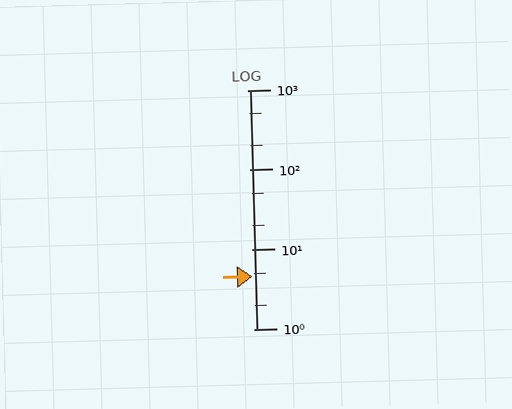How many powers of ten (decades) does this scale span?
The scale spans 3 decades, from 1 to 1000.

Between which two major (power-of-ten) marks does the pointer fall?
The pointer is between 1 and 10.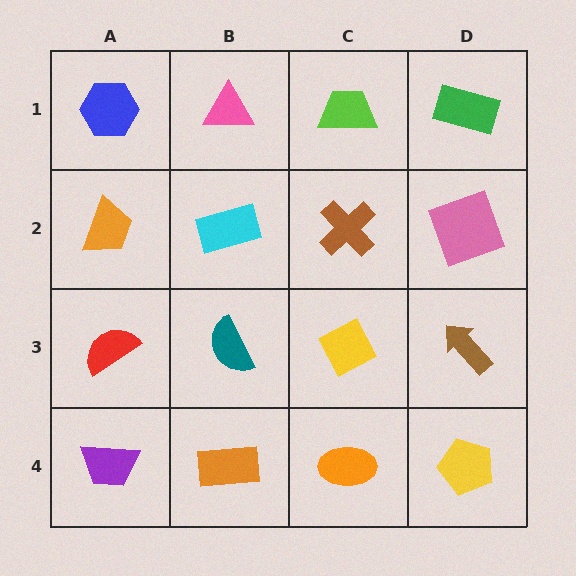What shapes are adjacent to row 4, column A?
A red semicircle (row 3, column A), an orange rectangle (row 4, column B).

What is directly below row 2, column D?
A brown arrow.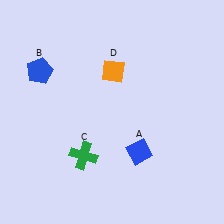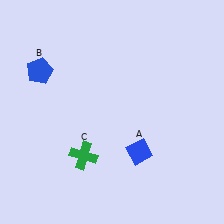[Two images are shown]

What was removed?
The orange diamond (D) was removed in Image 2.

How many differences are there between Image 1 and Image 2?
There is 1 difference between the two images.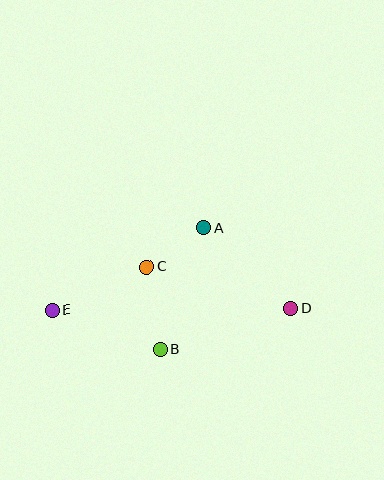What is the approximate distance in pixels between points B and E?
The distance between B and E is approximately 116 pixels.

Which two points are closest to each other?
Points A and C are closest to each other.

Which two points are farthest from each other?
Points D and E are farthest from each other.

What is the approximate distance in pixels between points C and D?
The distance between C and D is approximately 149 pixels.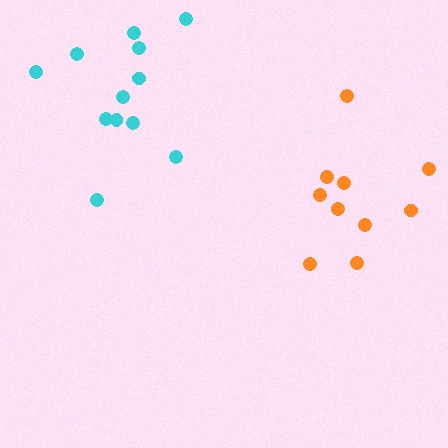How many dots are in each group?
Group 1: 10 dots, Group 2: 12 dots (22 total).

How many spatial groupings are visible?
There are 2 spatial groupings.